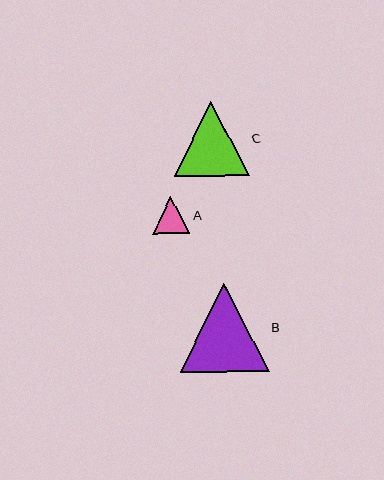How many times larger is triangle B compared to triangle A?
Triangle B is approximately 2.4 times the size of triangle A.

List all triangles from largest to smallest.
From largest to smallest: B, C, A.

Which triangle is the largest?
Triangle B is the largest with a size of approximately 89 pixels.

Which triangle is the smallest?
Triangle A is the smallest with a size of approximately 37 pixels.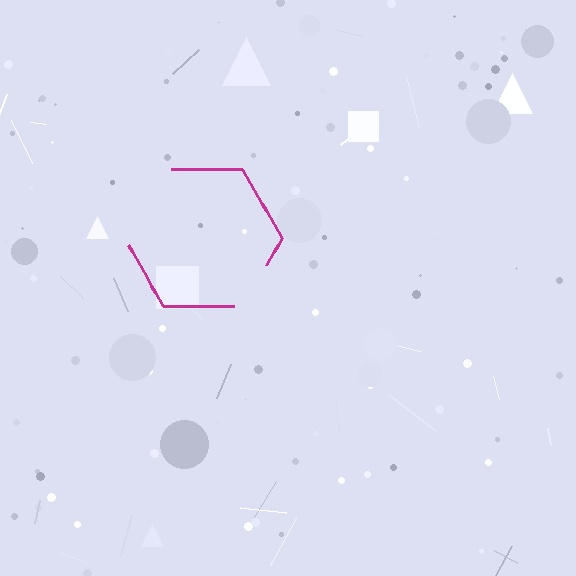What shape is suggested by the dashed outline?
The dashed outline suggests a hexagon.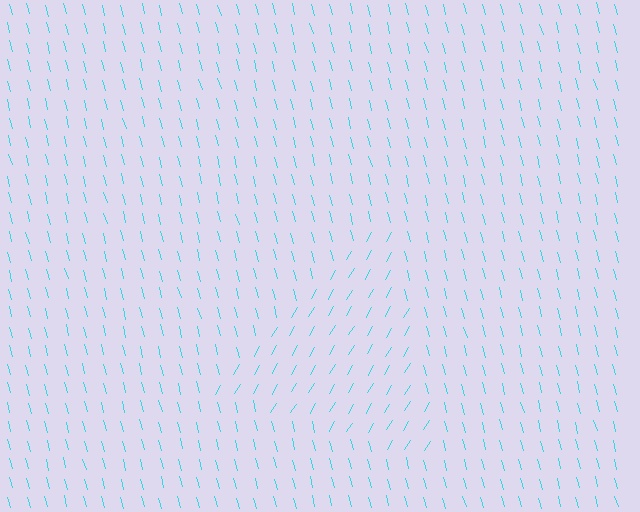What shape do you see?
I see a triangle.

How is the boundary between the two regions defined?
The boundary is defined purely by a change in line orientation (approximately 45 degrees difference). All lines are the same color and thickness.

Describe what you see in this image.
The image is filled with small cyan line segments. A triangle region in the image has lines oriented differently from the surrounding lines, creating a visible texture boundary.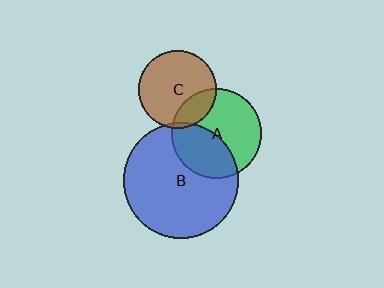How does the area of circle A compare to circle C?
Approximately 1.3 times.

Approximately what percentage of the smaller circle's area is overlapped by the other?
Approximately 20%.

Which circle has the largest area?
Circle B (blue).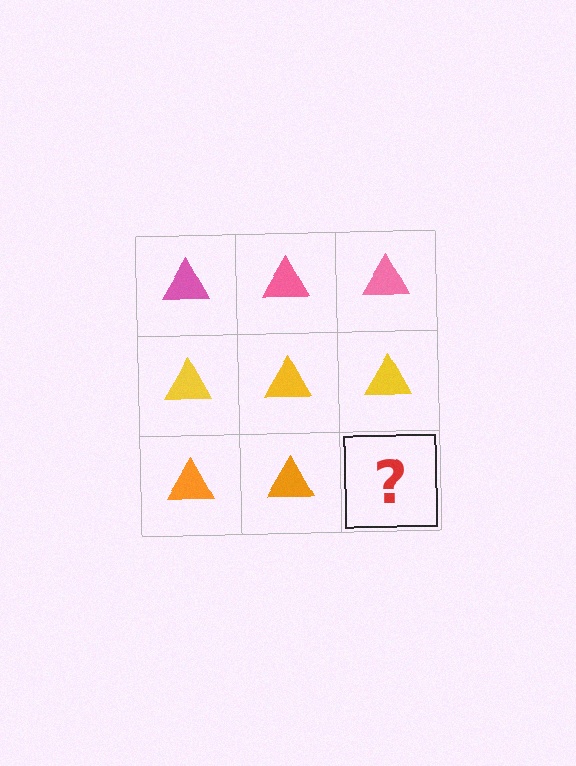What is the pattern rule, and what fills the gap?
The rule is that each row has a consistent color. The gap should be filled with an orange triangle.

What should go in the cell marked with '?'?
The missing cell should contain an orange triangle.